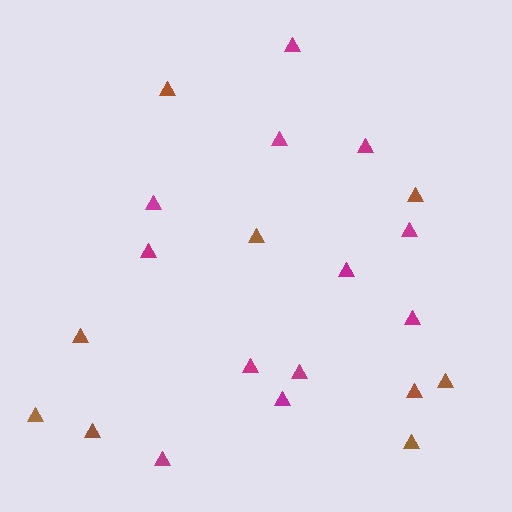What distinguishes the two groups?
There are 2 groups: one group of magenta triangles (12) and one group of brown triangles (9).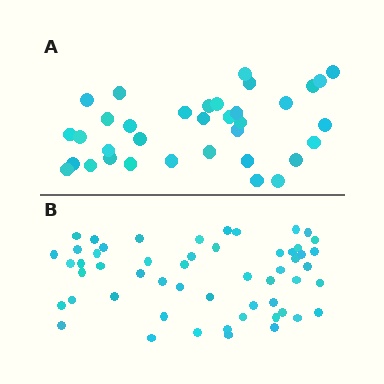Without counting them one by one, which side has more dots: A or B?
Region B (the bottom region) has more dots.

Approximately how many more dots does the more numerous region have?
Region B has approximately 20 more dots than region A.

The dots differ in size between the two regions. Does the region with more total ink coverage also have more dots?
No. Region A has more total ink coverage because its dots are larger, but region B actually contains more individual dots. Total area can be misleading — the number of items is what matters here.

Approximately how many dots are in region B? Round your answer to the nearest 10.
About 50 dots. (The exact count is 54, which rounds to 50.)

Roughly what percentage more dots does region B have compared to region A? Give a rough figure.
About 55% more.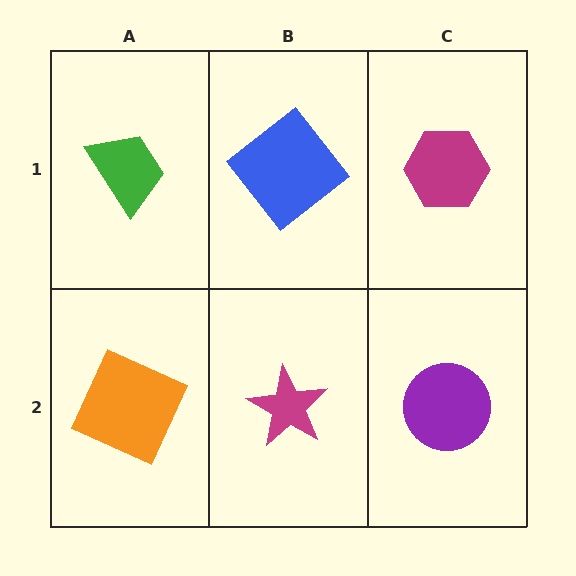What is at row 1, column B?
A blue diamond.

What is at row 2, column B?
A magenta star.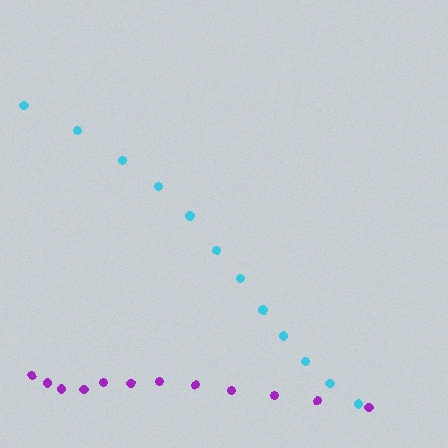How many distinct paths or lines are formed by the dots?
There are 2 distinct paths.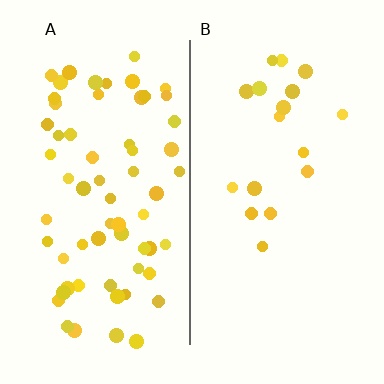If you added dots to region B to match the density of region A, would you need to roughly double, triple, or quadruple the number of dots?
Approximately quadruple.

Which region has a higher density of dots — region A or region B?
A (the left).